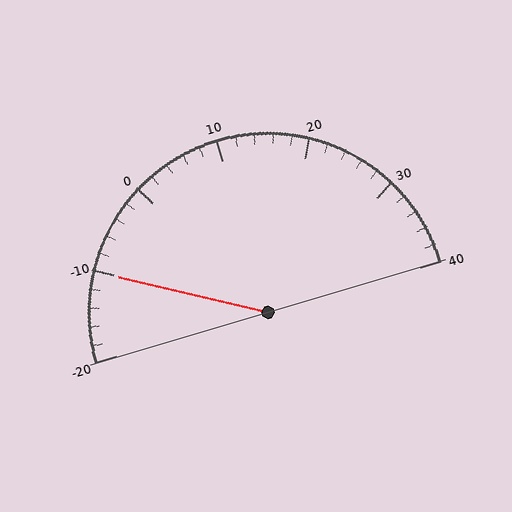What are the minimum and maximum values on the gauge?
The gauge ranges from -20 to 40.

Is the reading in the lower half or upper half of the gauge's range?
The reading is in the lower half of the range (-20 to 40).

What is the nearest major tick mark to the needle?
The nearest major tick mark is -10.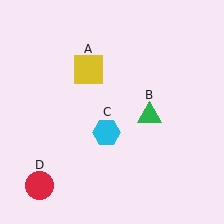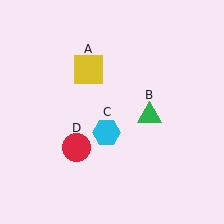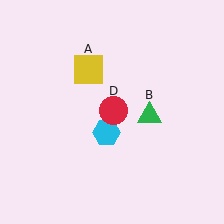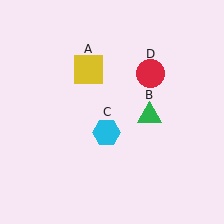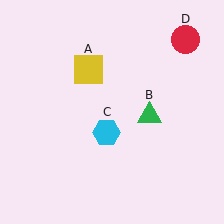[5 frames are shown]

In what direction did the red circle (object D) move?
The red circle (object D) moved up and to the right.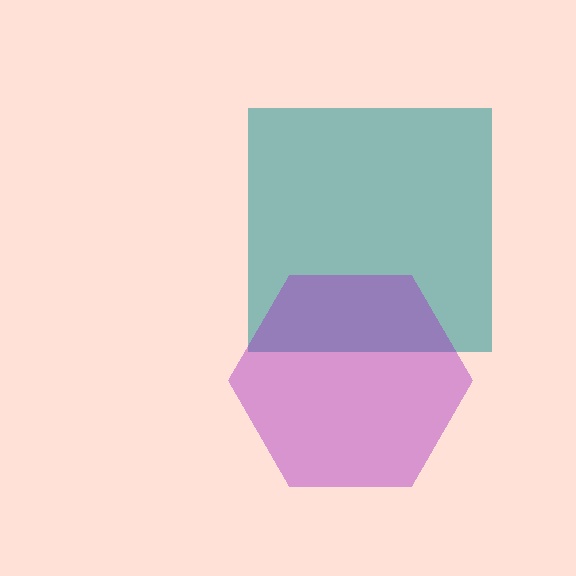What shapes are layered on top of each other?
The layered shapes are: a teal square, a purple hexagon.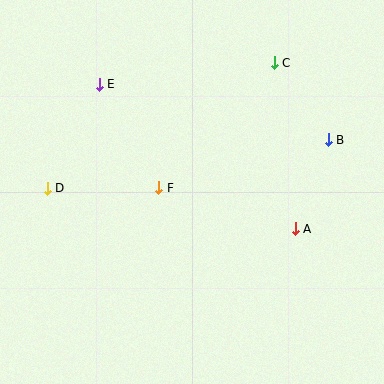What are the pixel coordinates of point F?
Point F is at (159, 188).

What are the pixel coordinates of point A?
Point A is at (295, 229).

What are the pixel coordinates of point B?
Point B is at (328, 140).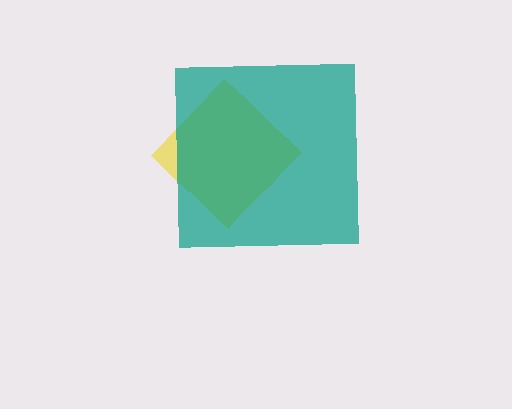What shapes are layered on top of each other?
The layered shapes are: a yellow diamond, a teal square.